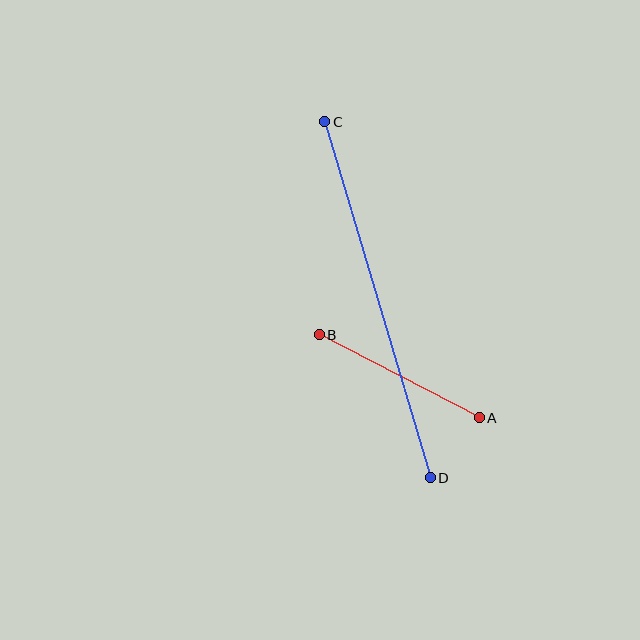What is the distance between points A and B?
The distance is approximately 180 pixels.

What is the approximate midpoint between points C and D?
The midpoint is at approximately (377, 300) pixels.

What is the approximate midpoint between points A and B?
The midpoint is at approximately (399, 376) pixels.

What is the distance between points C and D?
The distance is approximately 371 pixels.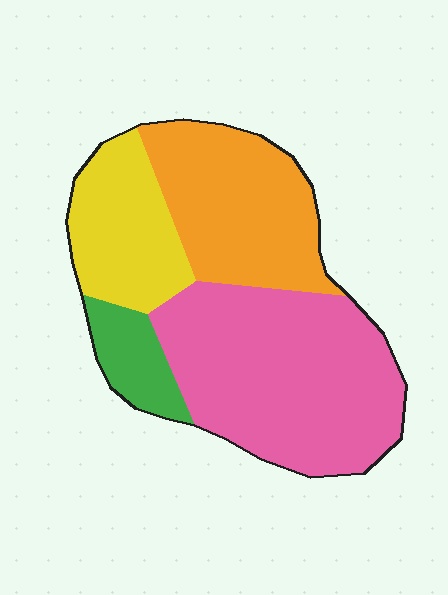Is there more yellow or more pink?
Pink.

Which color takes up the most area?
Pink, at roughly 45%.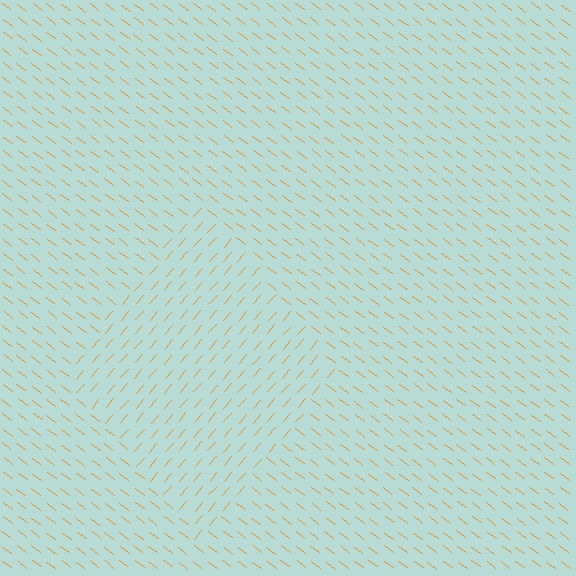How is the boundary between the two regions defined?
The boundary is defined purely by a change in line orientation (approximately 86 degrees difference). All lines are the same color and thickness.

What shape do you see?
I see a diamond.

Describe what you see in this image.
The image is filled with small orange line segments. A diamond region in the image has lines oriented differently from the surrounding lines, creating a visible texture boundary.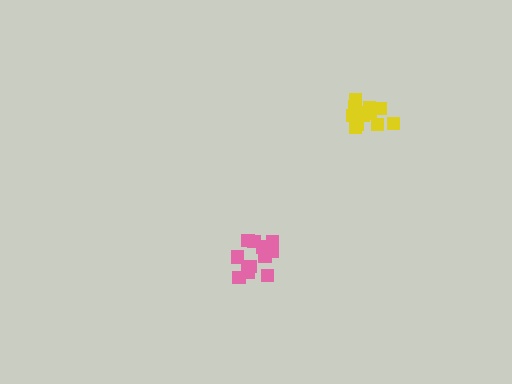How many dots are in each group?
Group 1: 14 dots, Group 2: 12 dots (26 total).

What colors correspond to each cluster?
The clusters are colored: yellow, pink.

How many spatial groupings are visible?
There are 2 spatial groupings.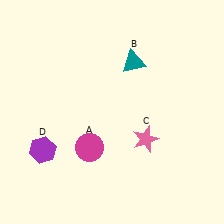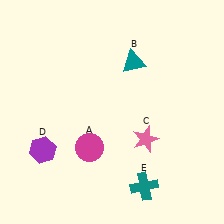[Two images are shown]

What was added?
A teal cross (E) was added in Image 2.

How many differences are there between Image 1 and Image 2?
There is 1 difference between the two images.